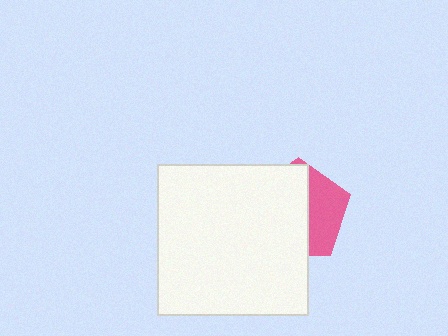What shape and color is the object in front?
The object in front is a white square.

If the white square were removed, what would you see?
You would see the complete pink pentagon.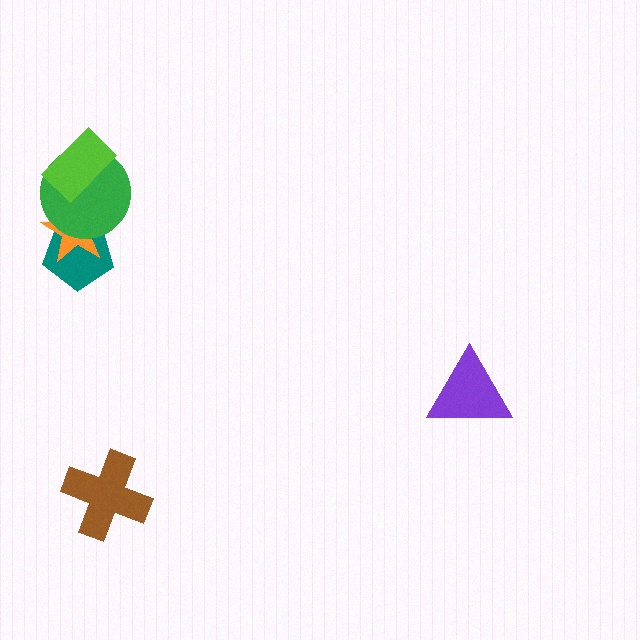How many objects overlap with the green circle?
3 objects overlap with the green circle.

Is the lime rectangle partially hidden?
No, no other shape covers it.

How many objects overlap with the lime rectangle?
1 object overlaps with the lime rectangle.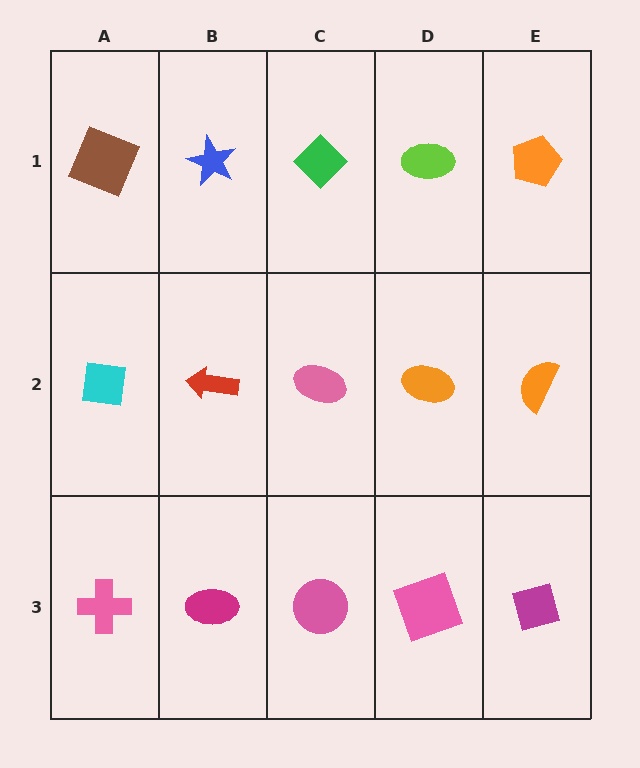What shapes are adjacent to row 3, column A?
A cyan square (row 2, column A), a magenta ellipse (row 3, column B).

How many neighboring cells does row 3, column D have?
3.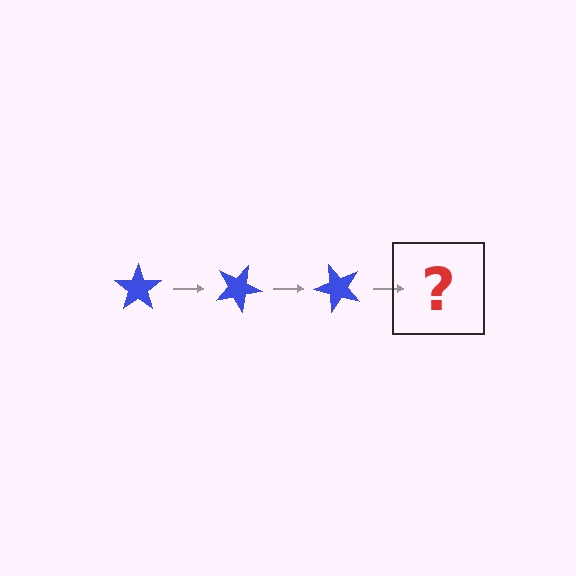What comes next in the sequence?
The next element should be a blue star rotated 75 degrees.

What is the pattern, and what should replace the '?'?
The pattern is that the star rotates 25 degrees each step. The '?' should be a blue star rotated 75 degrees.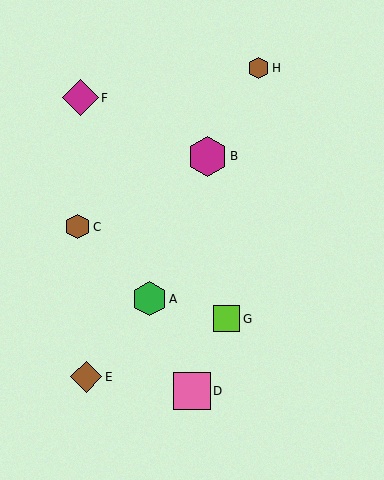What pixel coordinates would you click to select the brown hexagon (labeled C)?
Click at (77, 227) to select the brown hexagon C.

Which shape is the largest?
The magenta hexagon (labeled B) is the largest.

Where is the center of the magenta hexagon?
The center of the magenta hexagon is at (207, 156).